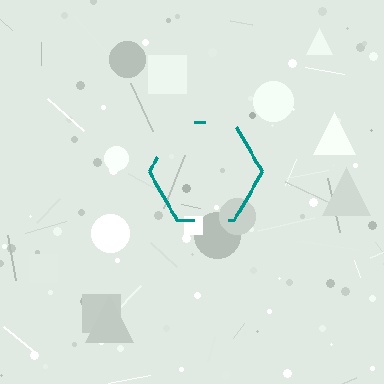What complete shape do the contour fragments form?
The contour fragments form a hexagon.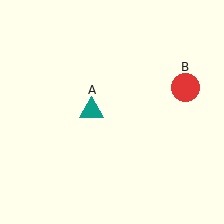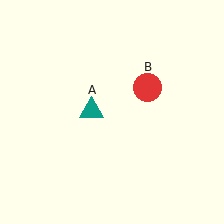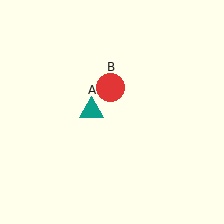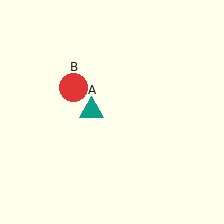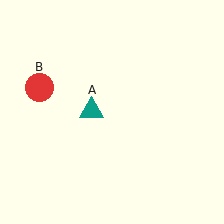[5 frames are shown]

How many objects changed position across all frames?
1 object changed position: red circle (object B).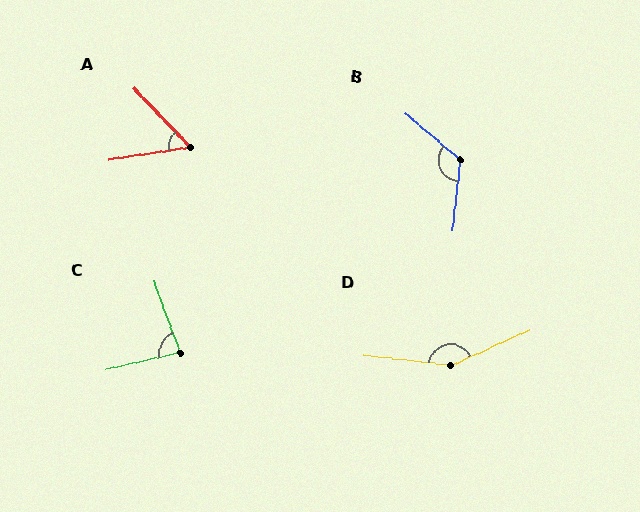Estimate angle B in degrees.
Approximately 124 degrees.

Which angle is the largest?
D, at approximately 149 degrees.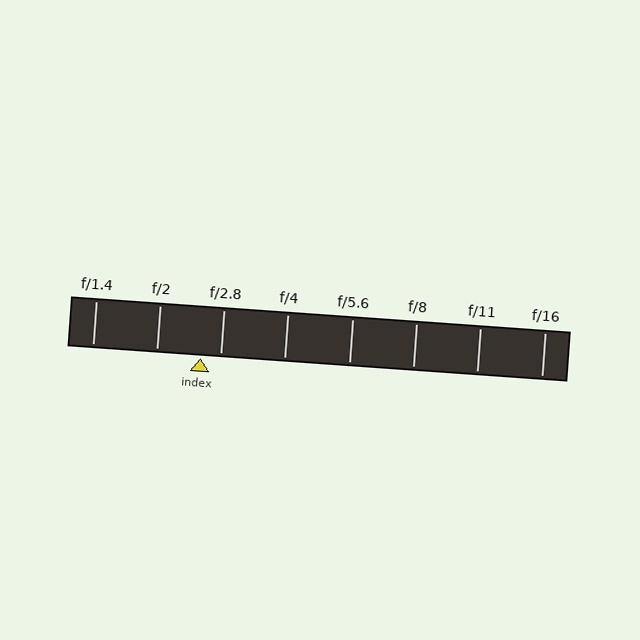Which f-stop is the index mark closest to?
The index mark is closest to f/2.8.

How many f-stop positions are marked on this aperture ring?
There are 8 f-stop positions marked.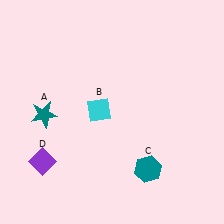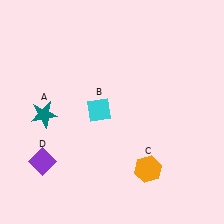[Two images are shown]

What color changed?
The hexagon (C) changed from teal in Image 1 to orange in Image 2.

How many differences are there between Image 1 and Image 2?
There is 1 difference between the two images.